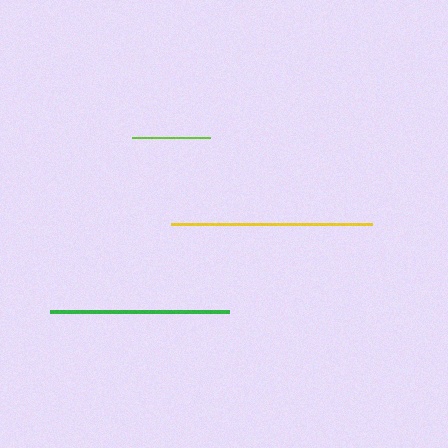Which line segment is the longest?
The yellow line is the longest at approximately 201 pixels.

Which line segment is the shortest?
The lime line is the shortest at approximately 78 pixels.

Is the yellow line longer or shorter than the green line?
The yellow line is longer than the green line.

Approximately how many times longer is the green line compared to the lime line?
The green line is approximately 2.3 times the length of the lime line.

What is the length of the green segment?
The green segment is approximately 179 pixels long.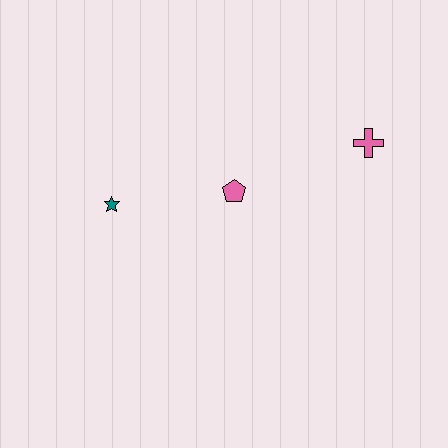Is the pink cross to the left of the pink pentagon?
No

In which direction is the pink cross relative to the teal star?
The pink cross is to the right of the teal star.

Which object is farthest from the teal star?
The pink cross is farthest from the teal star.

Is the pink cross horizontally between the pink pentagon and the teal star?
No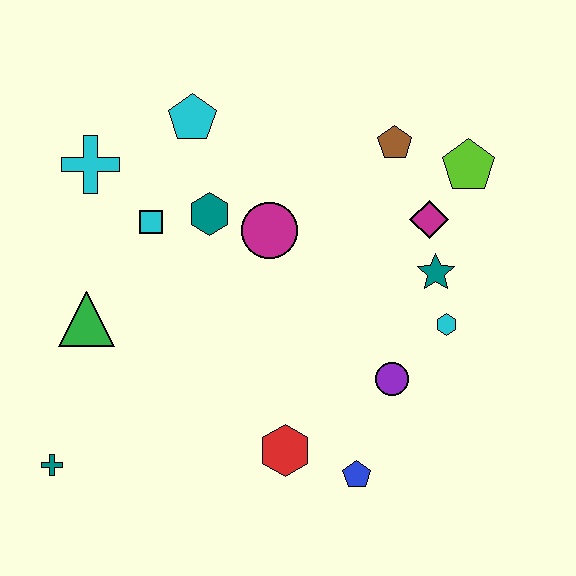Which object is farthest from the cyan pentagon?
The blue pentagon is farthest from the cyan pentagon.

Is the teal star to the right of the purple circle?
Yes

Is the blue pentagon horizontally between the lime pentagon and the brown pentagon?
No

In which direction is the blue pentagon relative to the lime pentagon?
The blue pentagon is below the lime pentagon.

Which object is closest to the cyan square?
The teal hexagon is closest to the cyan square.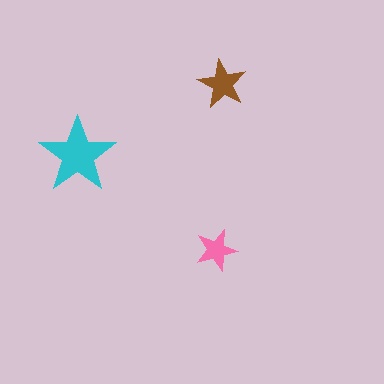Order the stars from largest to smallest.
the cyan one, the brown one, the pink one.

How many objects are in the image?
There are 3 objects in the image.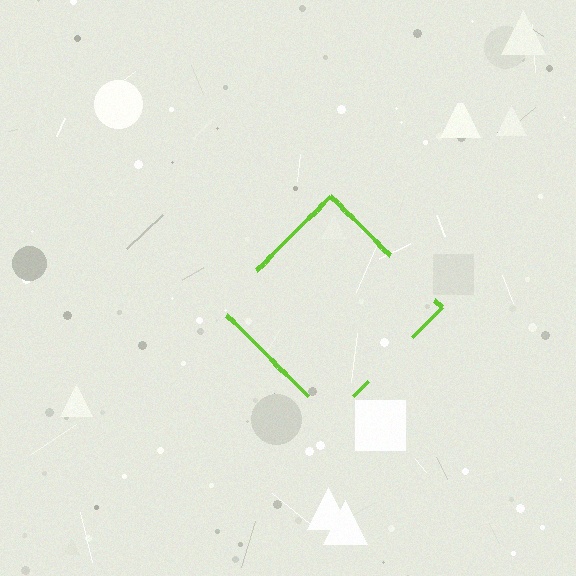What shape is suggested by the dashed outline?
The dashed outline suggests a diamond.